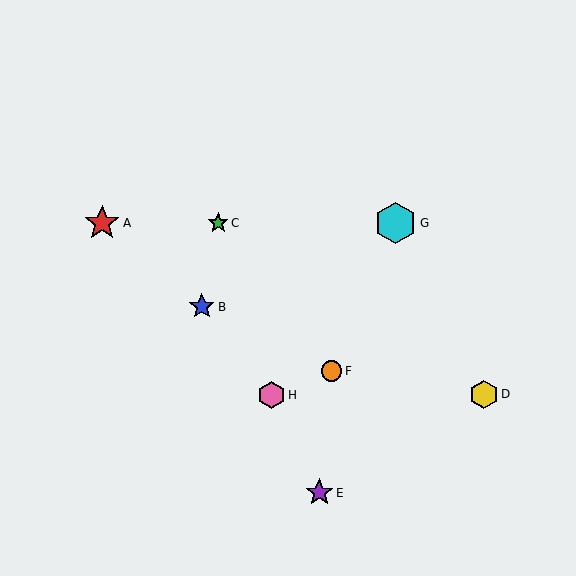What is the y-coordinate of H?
Object H is at y≈395.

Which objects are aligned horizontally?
Objects A, C, G are aligned horizontally.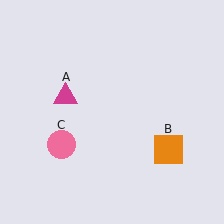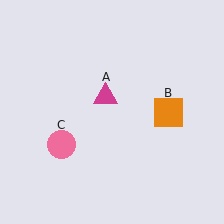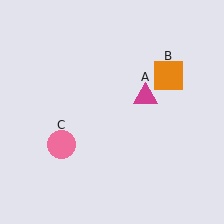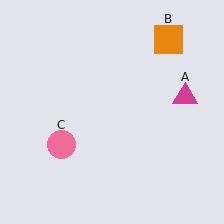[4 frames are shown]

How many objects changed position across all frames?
2 objects changed position: magenta triangle (object A), orange square (object B).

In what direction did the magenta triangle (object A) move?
The magenta triangle (object A) moved right.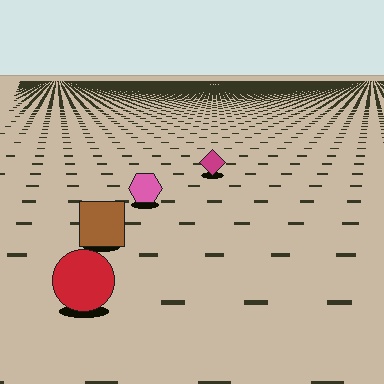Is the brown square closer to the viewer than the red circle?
No. The red circle is closer — you can tell from the texture gradient: the ground texture is coarser near it.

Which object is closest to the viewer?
The red circle is closest. The texture marks near it are larger and more spread out.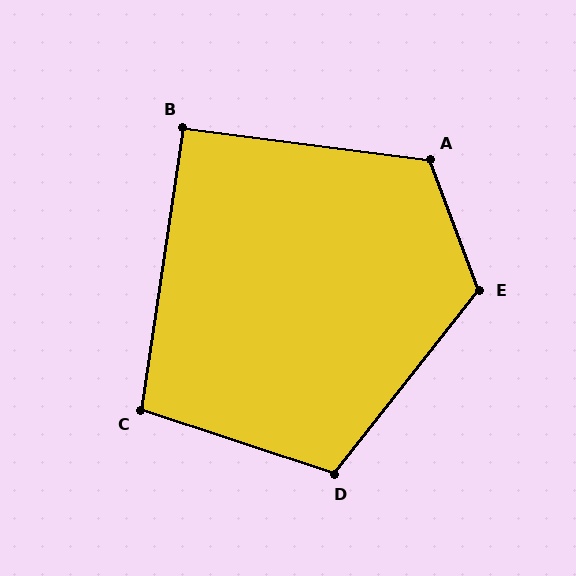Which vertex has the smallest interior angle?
B, at approximately 91 degrees.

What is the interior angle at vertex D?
Approximately 110 degrees (obtuse).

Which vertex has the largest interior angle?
E, at approximately 121 degrees.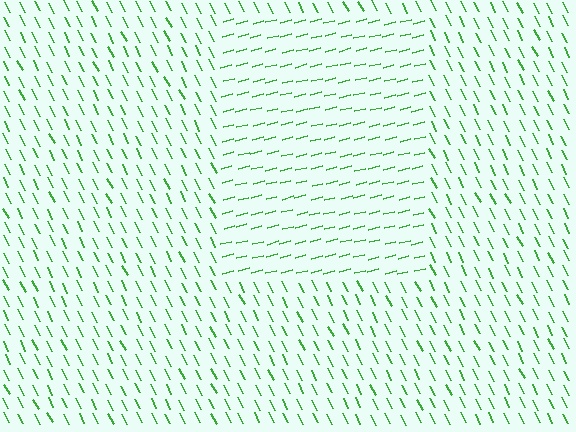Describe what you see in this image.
The image is filled with small green line segments. A rectangle region in the image has lines oriented differently from the surrounding lines, creating a visible texture boundary.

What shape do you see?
I see a rectangle.